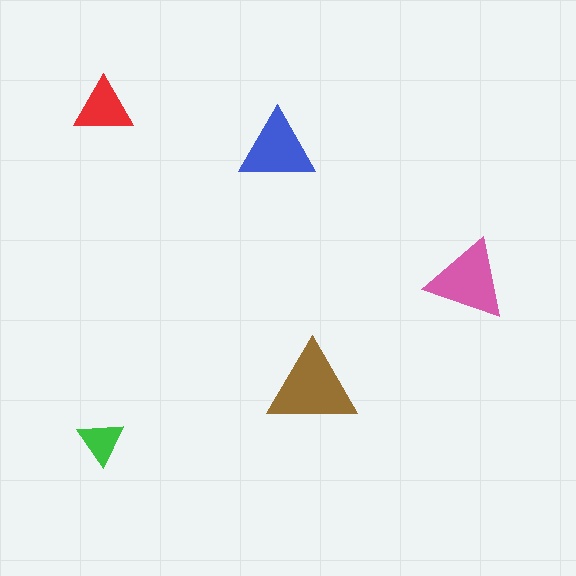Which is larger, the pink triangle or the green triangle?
The pink one.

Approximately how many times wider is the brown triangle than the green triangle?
About 2 times wider.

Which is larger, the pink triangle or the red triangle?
The pink one.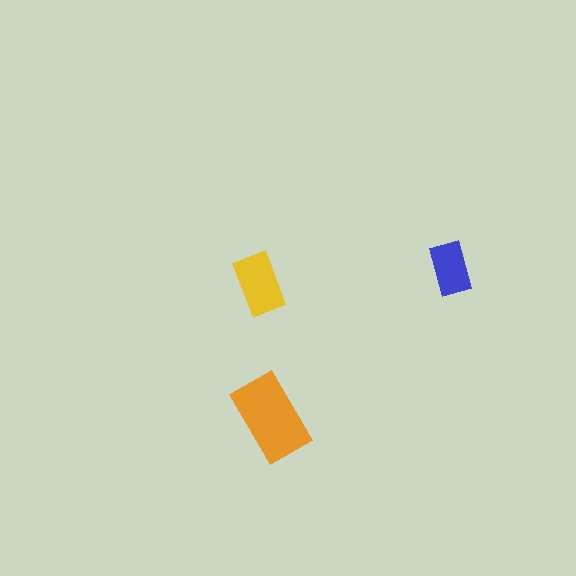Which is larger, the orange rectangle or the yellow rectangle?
The orange one.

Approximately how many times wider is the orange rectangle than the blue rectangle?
About 1.5 times wider.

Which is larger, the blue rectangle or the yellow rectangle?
The yellow one.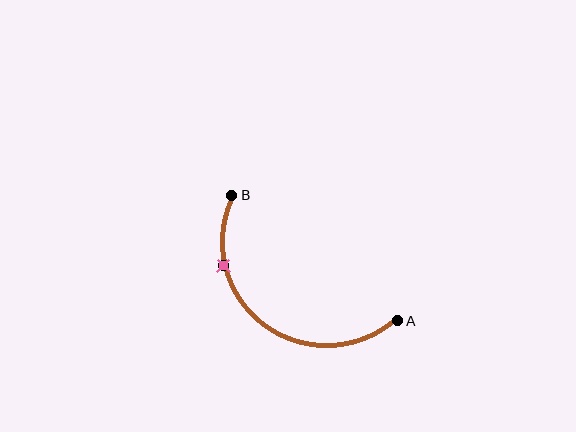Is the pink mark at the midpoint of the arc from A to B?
No. The pink mark lies on the arc but is closer to endpoint B. The arc midpoint would be at the point on the curve equidistant along the arc from both A and B.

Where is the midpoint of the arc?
The arc midpoint is the point on the curve farthest from the straight line joining A and B. It sits below and to the left of that line.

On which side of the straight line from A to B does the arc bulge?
The arc bulges below and to the left of the straight line connecting A and B.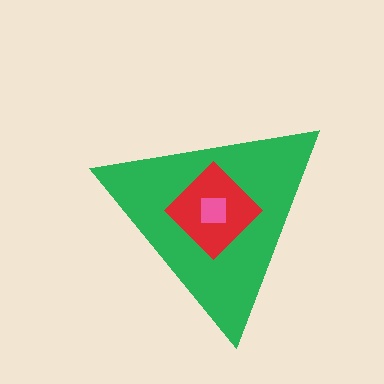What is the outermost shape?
The green triangle.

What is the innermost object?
The pink square.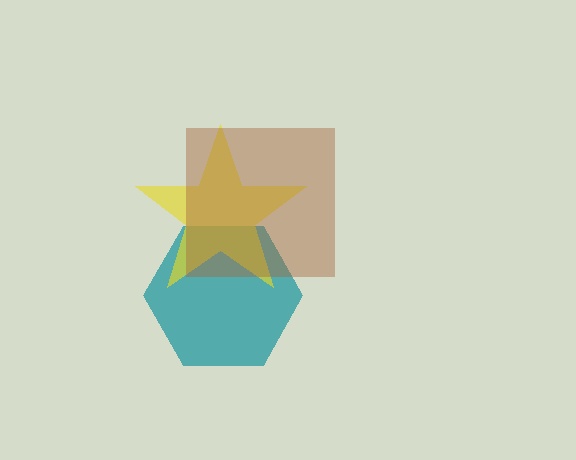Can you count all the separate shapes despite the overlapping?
Yes, there are 3 separate shapes.